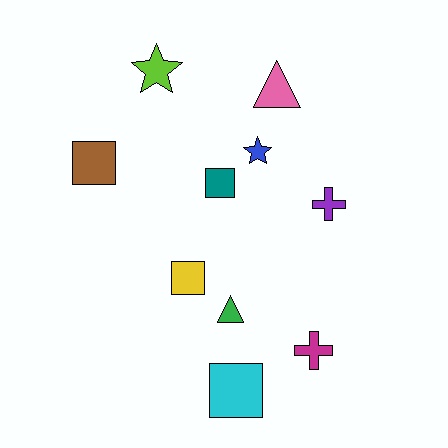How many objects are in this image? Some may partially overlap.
There are 10 objects.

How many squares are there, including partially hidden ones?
There are 4 squares.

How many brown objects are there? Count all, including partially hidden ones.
There is 1 brown object.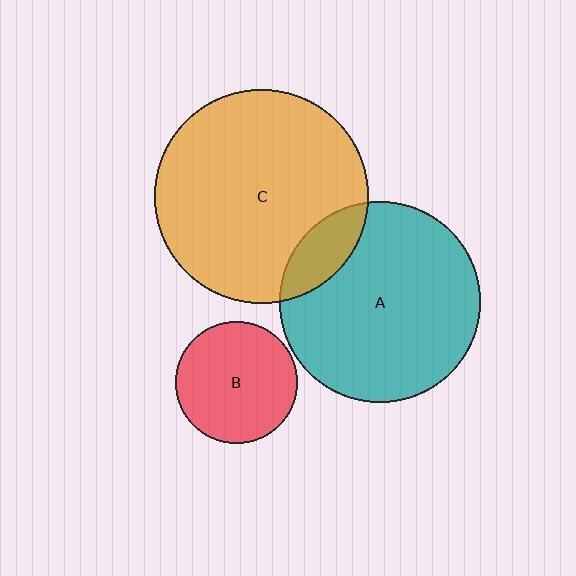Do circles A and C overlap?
Yes.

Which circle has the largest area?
Circle C (orange).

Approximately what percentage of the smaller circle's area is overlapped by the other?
Approximately 15%.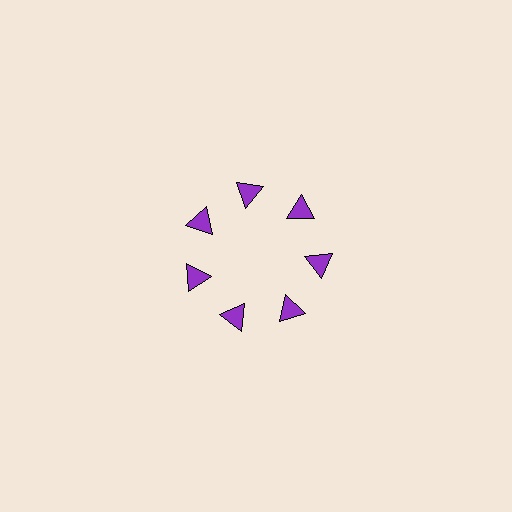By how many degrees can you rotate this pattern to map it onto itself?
The pattern maps onto itself every 51 degrees of rotation.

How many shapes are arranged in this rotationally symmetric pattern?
There are 7 shapes, arranged in 7 groups of 1.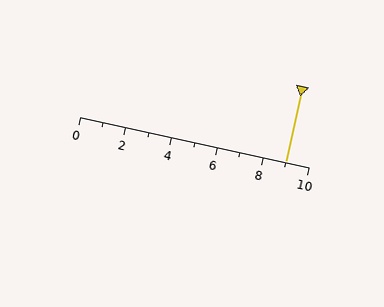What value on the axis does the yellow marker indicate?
The marker indicates approximately 9.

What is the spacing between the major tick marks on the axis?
The major ticks are spaced 2 apart.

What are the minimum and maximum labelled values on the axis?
The axis runs from 0 to 10.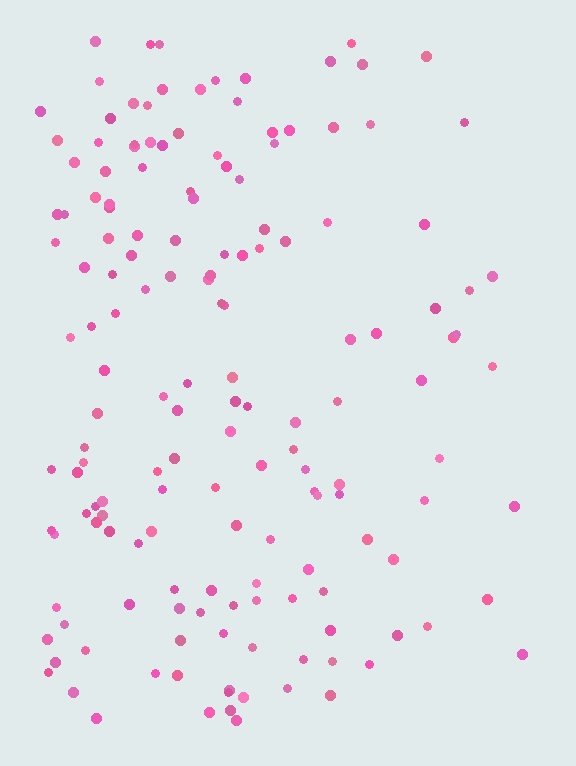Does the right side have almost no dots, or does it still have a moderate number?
Still a moderate number, just noticeably fewer than the left.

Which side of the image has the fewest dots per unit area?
The right.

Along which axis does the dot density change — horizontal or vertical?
Horizontal.